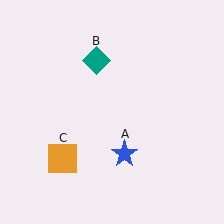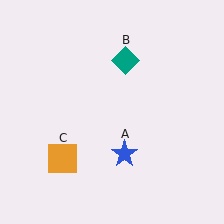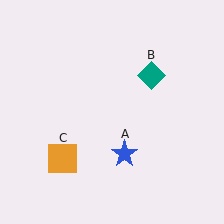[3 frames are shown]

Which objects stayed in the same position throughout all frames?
Blue star (object A) and orange square (object C) remained stationary.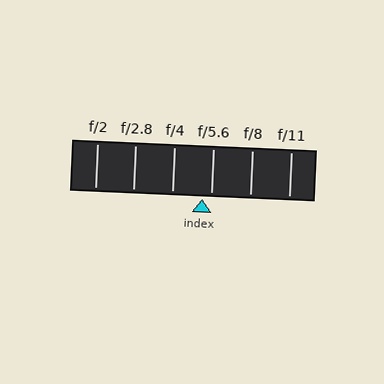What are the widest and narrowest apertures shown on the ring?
The widest aperture shown is f/2 and the narrowest is f/11.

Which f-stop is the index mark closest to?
The index mark is closest to f/5.6.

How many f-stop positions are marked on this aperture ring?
There are 6 f-stop positions marked.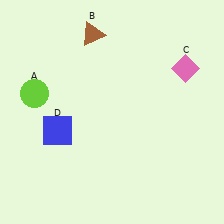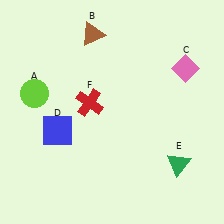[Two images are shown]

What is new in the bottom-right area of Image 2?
A green triangle (E) was added in the bottom-right area of Image 2.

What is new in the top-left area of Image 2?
A red cross (F) was added in the top-left area of Image 2.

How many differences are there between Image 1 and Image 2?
There are 2 differences between the two images.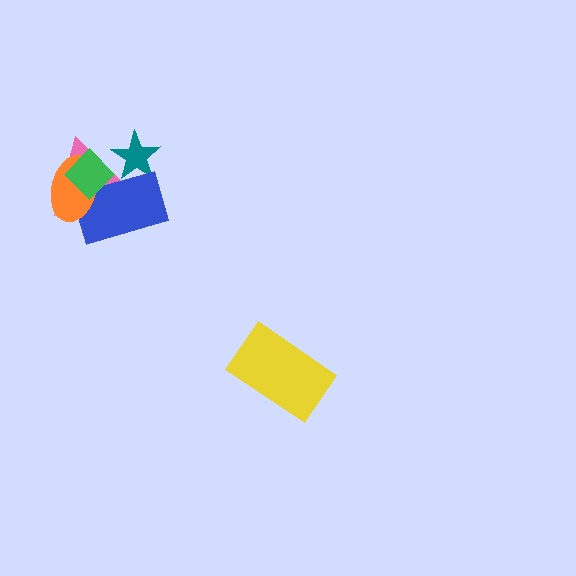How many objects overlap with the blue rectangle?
4 objects overlap with the blue rectangle.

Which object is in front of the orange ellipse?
The green diamond is in front of the orange ellipse.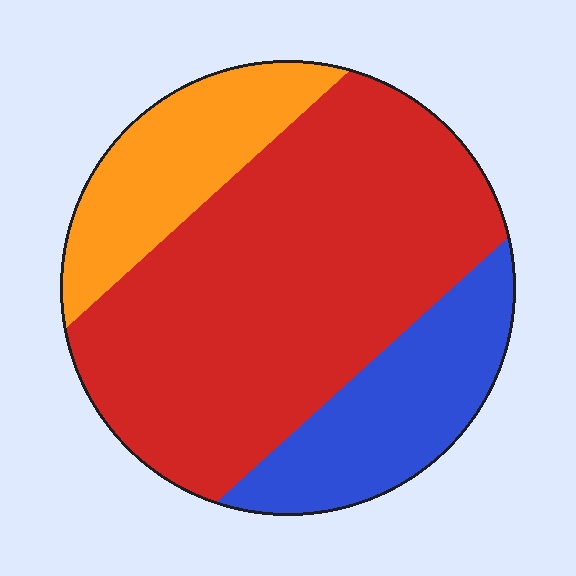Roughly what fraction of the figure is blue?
Blue covers 20% of the figure.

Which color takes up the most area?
Red, at roughly 60%.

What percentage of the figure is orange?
Orange takes up about one sixth (1/6) of the figure.